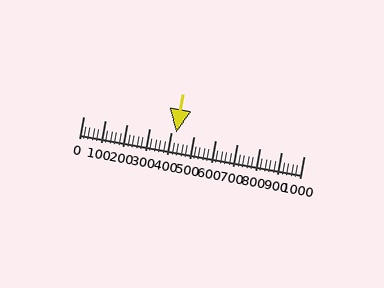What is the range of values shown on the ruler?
The ruler shows values from 0 to 1000.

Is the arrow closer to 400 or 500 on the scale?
The arrow is closer to 400.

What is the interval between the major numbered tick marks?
The major tick marks are spaced 100 units apart.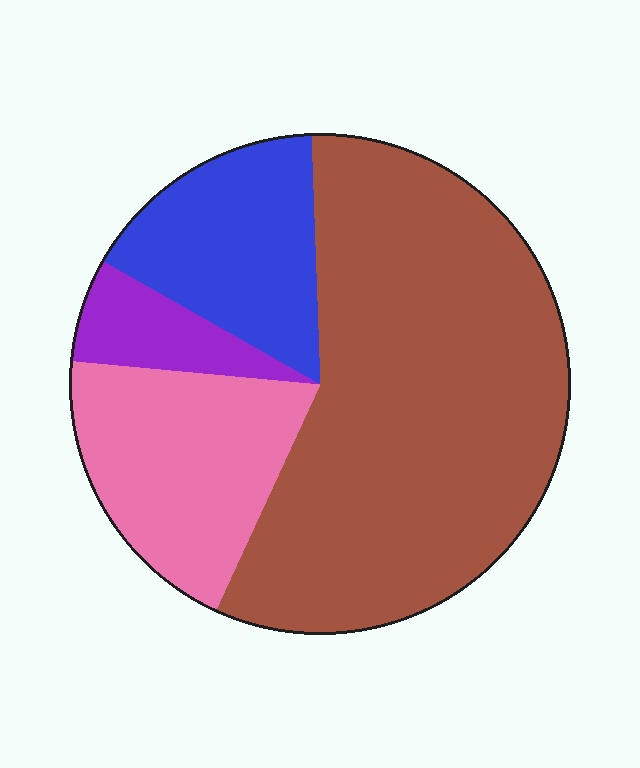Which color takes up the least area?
Purple, at roughly 5%.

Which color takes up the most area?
Brown, at roughly 55%.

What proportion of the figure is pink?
Pink covers around 20% of the figure.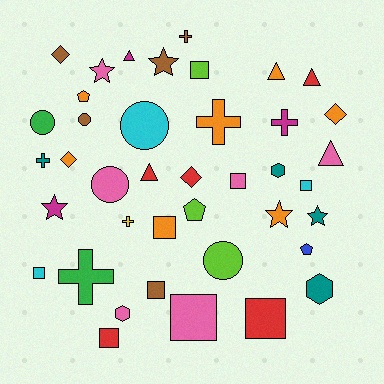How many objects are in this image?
There are 40 objects.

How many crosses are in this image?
There are 6 crosses.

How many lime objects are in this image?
There are 3 lime objects.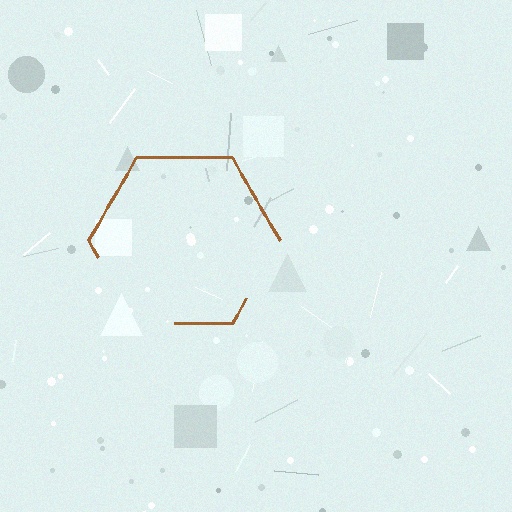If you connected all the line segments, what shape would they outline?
They would outline a hexagon.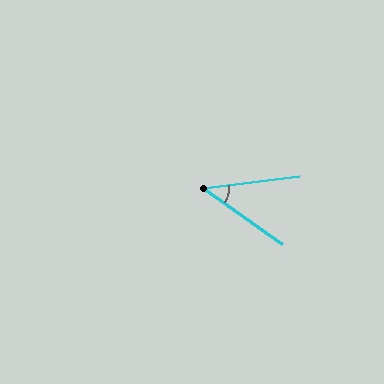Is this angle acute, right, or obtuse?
It is acute.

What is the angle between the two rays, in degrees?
Approximately 42 degrees.